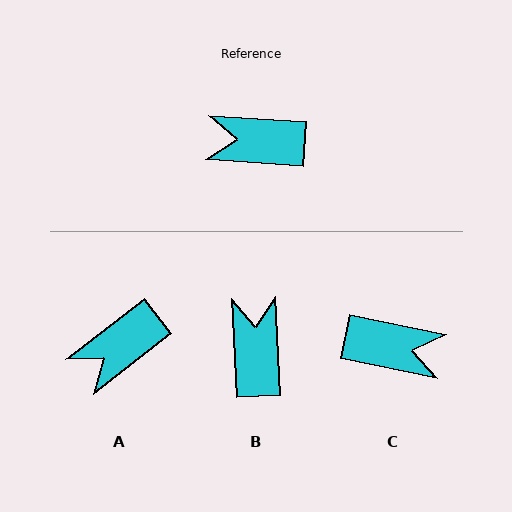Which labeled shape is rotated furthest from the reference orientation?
C, about 172 degrees away.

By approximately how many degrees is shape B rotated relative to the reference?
Approximately 84 degrees clockwise.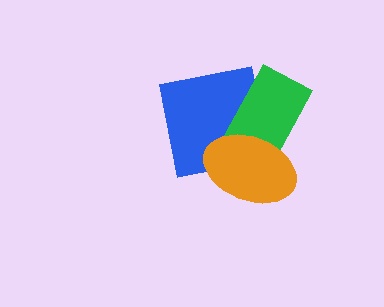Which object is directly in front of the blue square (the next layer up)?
The green rectangle is directly in front of the blue square.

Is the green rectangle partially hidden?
Yes, it is partially covered by another shape.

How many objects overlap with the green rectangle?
2 objects overlap with the green rectangle.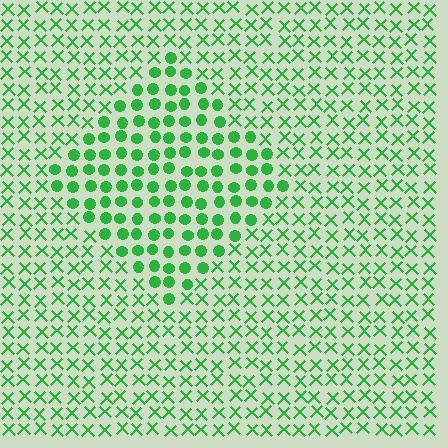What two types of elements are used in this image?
The image uses circles inside the diamond region and X marks outside it.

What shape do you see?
I see a diamond.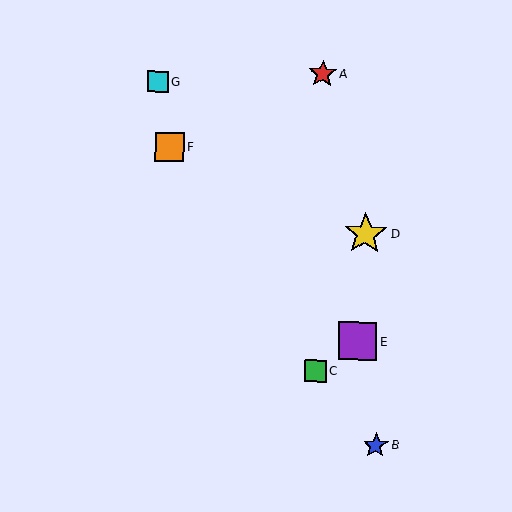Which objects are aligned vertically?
Objects A, C are aligned vertically.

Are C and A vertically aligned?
Yes, both are at x≈315.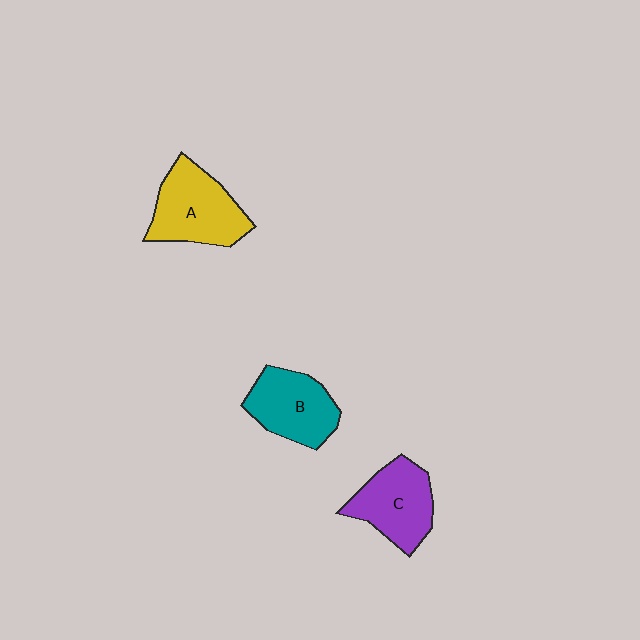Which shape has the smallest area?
Shape B (teal).